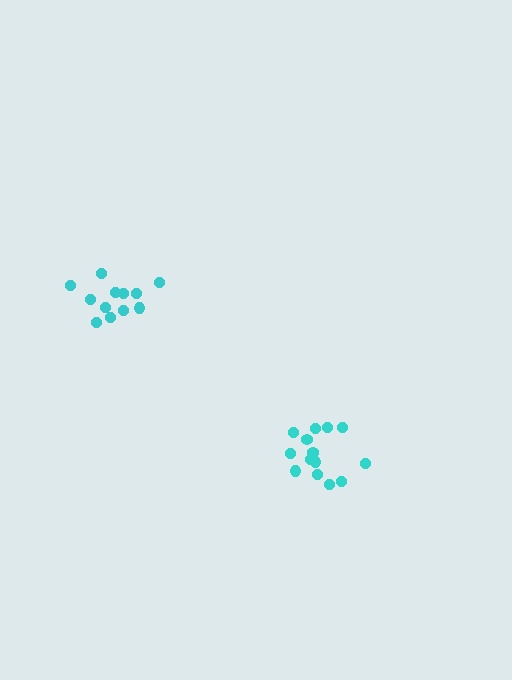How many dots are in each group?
Group 1: 14 dots, Group 2: 12 dots (26 total).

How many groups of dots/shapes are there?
There are 2 groups.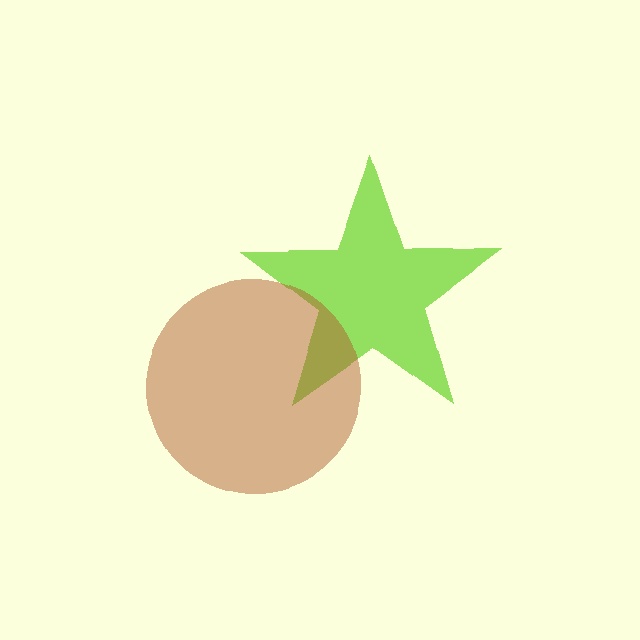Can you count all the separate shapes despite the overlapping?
Yes, there are 2 separate shapes.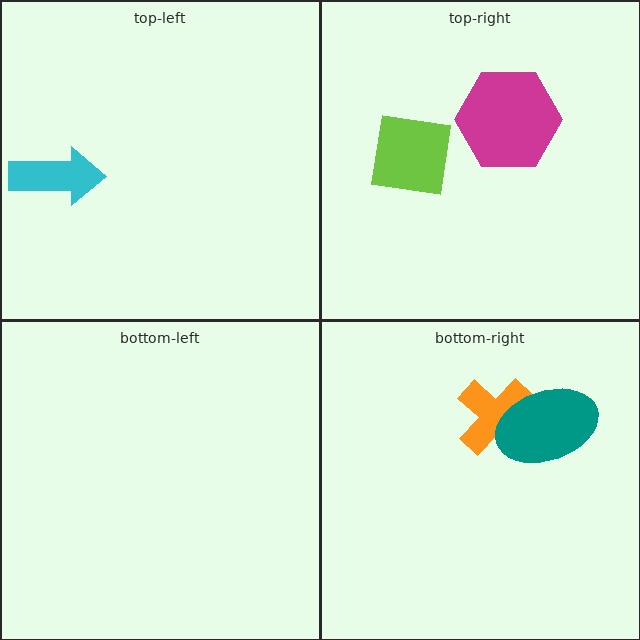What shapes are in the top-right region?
The lime square, the magenta hexagon.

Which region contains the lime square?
The top-right region.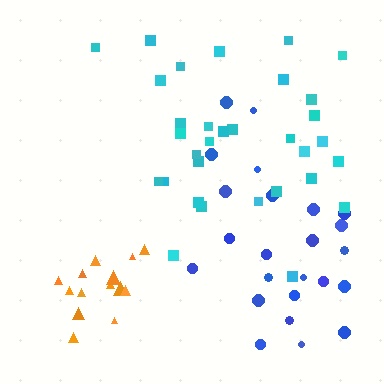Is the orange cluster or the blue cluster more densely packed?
Orange.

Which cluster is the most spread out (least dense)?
Blue.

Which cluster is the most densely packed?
Orange.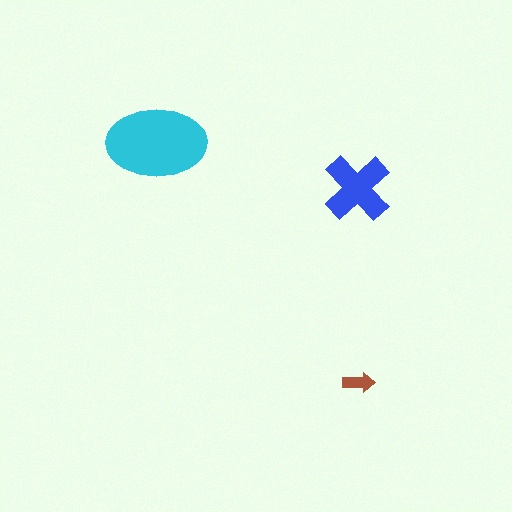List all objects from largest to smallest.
The cyan ellipse, the blue cross, the brown arrow.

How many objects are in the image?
There are 3 objects in the image.